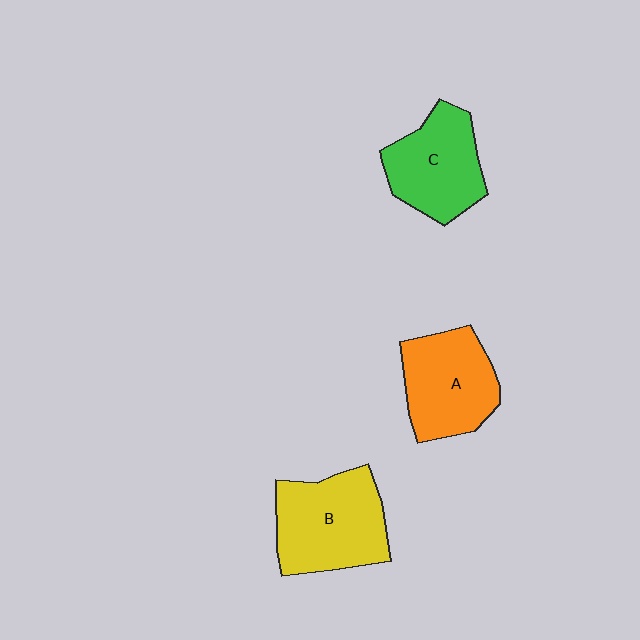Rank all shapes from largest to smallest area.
From largest to smallest: B (yellow), A (orange), C (green).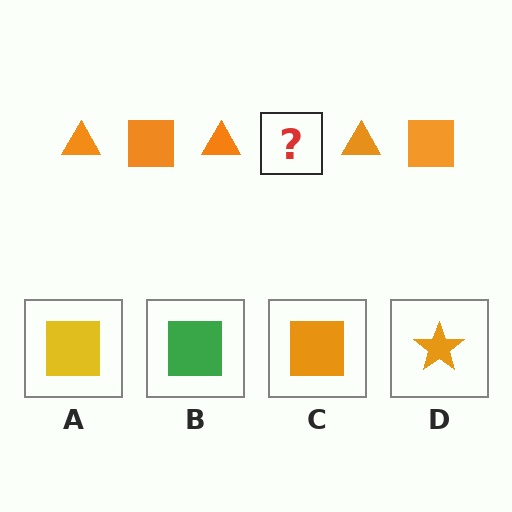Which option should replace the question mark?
Option C.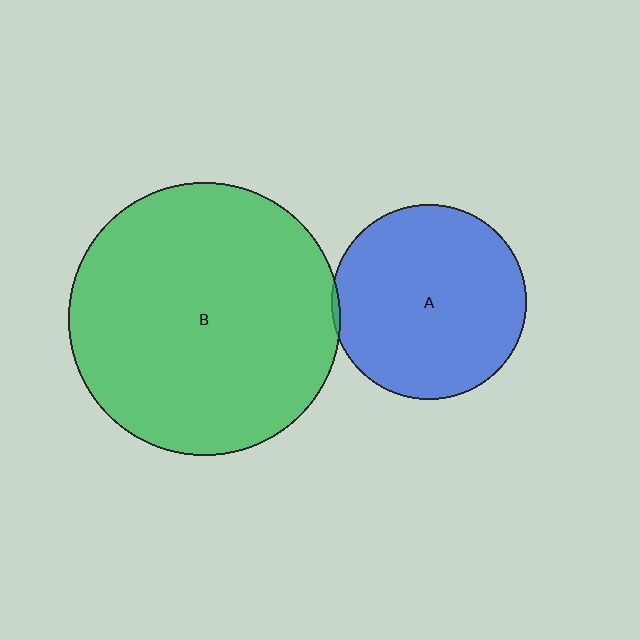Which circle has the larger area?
Circle B (green).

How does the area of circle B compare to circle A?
Approximately 2.0 times.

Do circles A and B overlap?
Yes.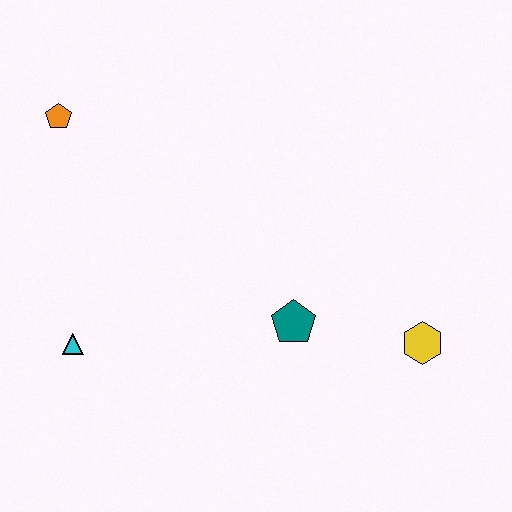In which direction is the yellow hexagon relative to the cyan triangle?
The yellow hexagon is to the right of the cyan triangle.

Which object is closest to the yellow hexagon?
The teal pentagon is closest to the yellow hexagon.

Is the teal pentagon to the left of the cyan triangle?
No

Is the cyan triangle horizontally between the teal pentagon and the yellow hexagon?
No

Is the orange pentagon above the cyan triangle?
Yes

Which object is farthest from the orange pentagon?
The yellow hexagon is farthest from the orange pentagon.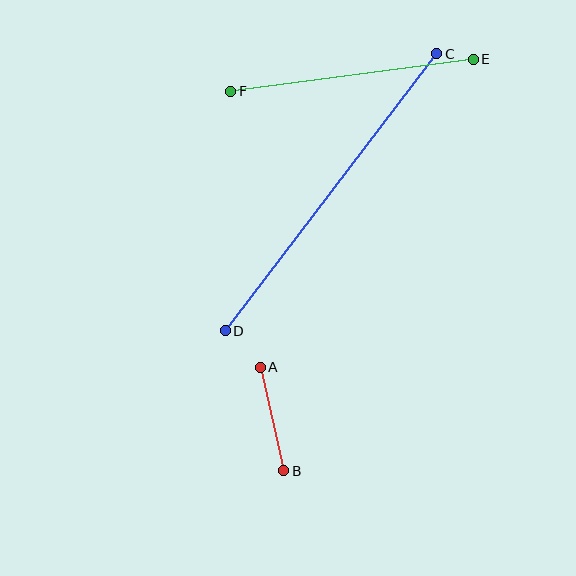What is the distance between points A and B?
The distance is approximately 106 pixels.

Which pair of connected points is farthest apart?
Points C and D are farthest apart.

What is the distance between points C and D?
The distance is approximately 348 pixels.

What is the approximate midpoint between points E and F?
The midpoint is at approximately (352, 75) pixels.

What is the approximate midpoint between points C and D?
The midpoint is at approximately (331, 192) pixels.